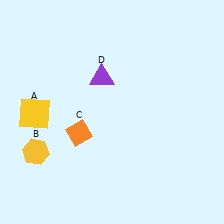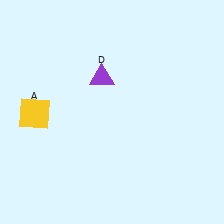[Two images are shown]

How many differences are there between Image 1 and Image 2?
There are 2 differences between the two images.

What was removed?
The orange diamond (C), the yellow hexagon (B) were removed in Image 2.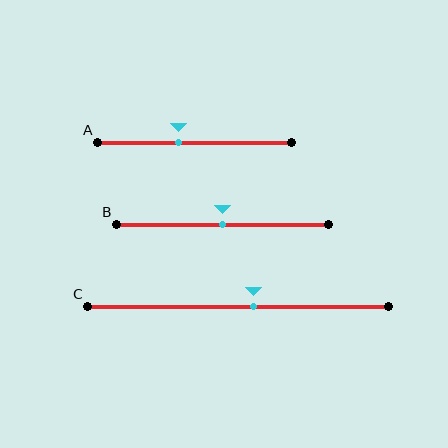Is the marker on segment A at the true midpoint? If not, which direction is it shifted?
No, the marker on segment A is shifted to the left by about 8% of the segment length.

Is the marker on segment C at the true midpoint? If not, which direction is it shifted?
No, the marker on segment C is shifted to the right by about 5% of the segment length.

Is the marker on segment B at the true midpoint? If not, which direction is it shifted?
Yes, the marker on segment B is at the true midpoint.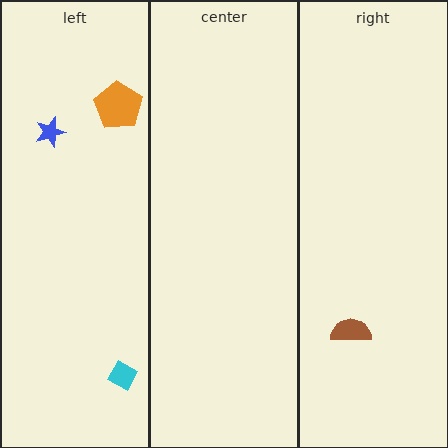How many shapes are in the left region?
3.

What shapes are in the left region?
The orange pentagon, the cyan diamond, the blue star.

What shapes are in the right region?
The brown semicircle.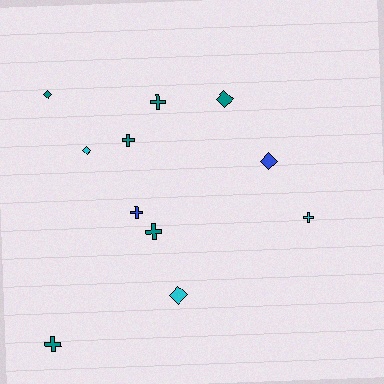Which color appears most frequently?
Teal, with 6 objects.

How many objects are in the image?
There are 11 objects.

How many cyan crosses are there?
There is 1 cyan cross.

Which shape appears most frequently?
Cross, with 6 objects.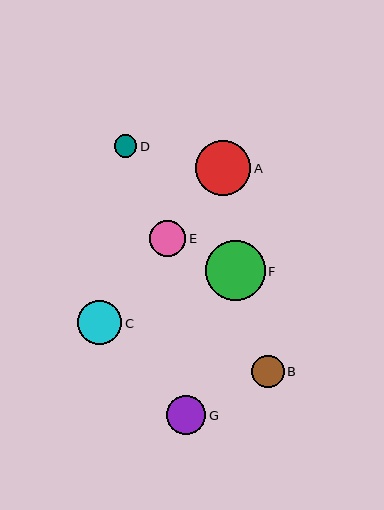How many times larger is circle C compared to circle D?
Circle C is approximately 1.9 times the size of circle D.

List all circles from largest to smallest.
From largest to smallest: F, A, C, G, E, B, D.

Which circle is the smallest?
Circle D is the smallest with a size of approximately 23 pixels.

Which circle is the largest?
Circle F is the largest with a size of approximately 60 pixels.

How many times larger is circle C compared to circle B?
Circle C is approximately 1.4 times the size of circle B.